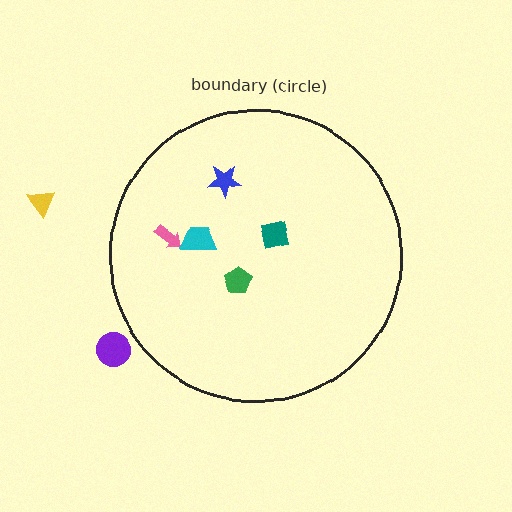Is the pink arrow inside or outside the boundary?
Inside.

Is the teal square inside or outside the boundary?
Inside.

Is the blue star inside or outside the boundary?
Inside.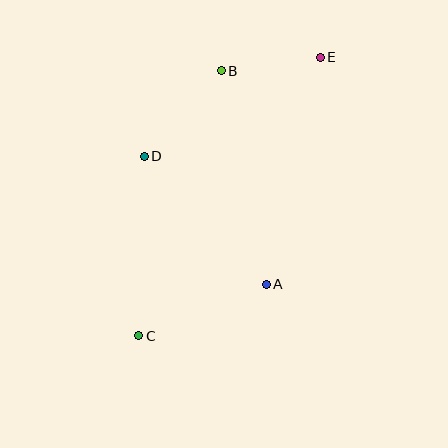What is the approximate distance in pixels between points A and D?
The distance between A and D is approximately 177 pixels.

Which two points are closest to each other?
Points B and E are closest to each other.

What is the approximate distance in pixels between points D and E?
The distance between D and E is approximately 202 pixels.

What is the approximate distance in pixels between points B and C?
The distance between B and C is approximately 278 pixels.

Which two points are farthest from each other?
Points C and E are farthest from each other.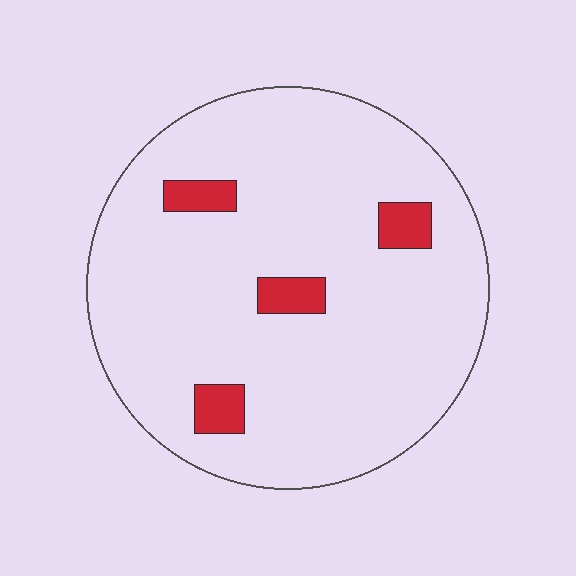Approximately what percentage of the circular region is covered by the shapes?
Approximately 10%.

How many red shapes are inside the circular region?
4.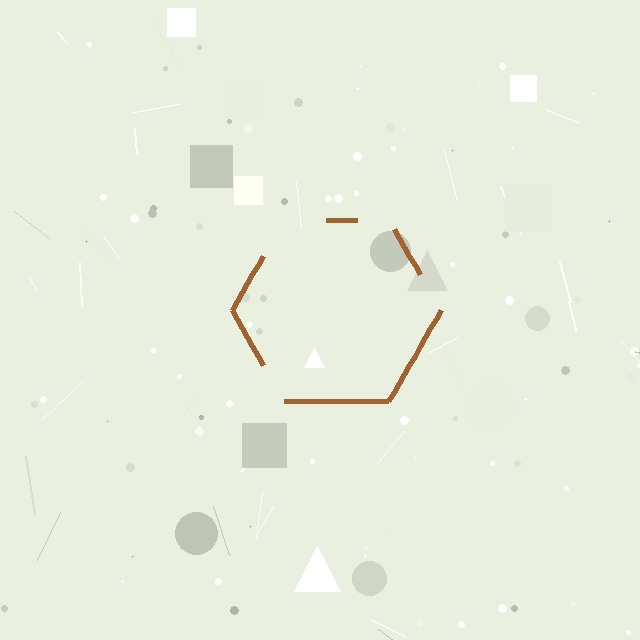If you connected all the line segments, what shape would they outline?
They would outline a hexagon.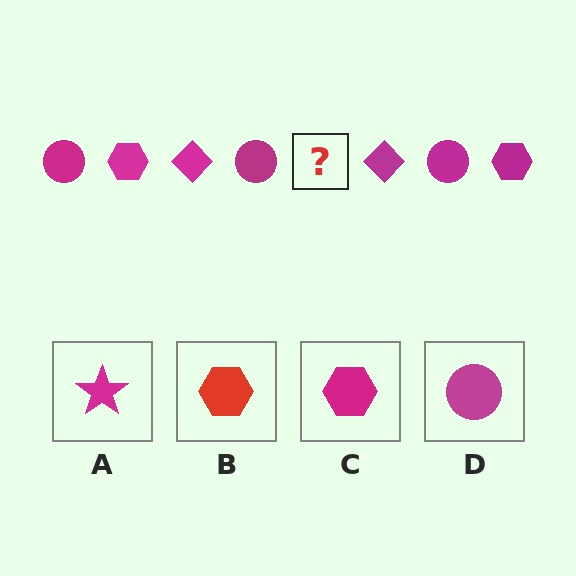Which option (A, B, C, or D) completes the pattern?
C.